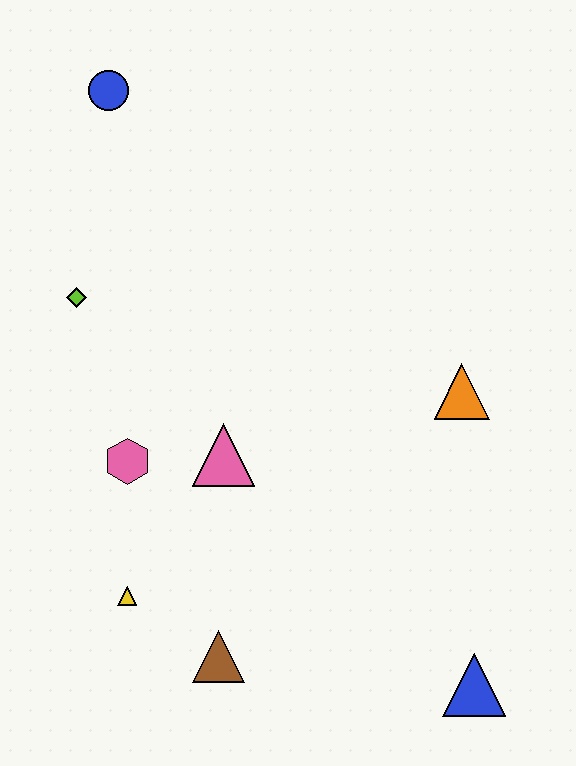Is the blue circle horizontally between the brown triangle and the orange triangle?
No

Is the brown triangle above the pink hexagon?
No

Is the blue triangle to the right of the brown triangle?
Yes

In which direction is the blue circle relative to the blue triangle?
The blue circle is above the blue triangle.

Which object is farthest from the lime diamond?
The blue triangle is farthest from the lime diamond.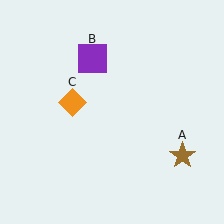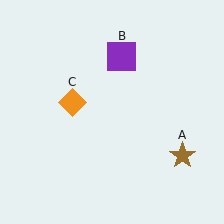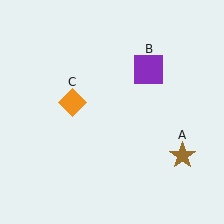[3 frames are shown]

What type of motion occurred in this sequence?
The purple square (object B) rotated clockwise around the center of the scene.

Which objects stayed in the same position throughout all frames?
Brown star (object A) and orange diamond (object C) remained stationary.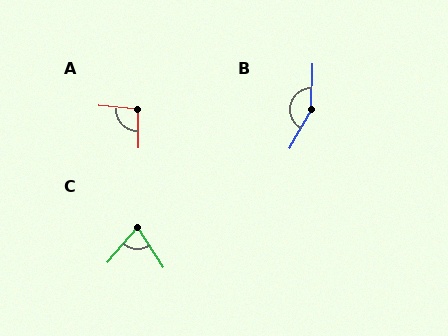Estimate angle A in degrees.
Approximately 95 degrees.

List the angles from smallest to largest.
C (74°), A (95°), B (153°).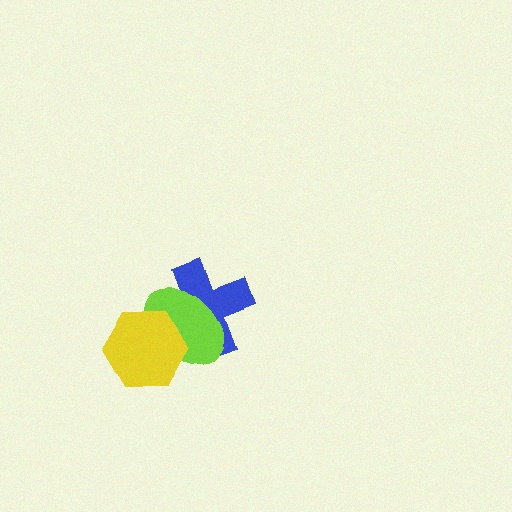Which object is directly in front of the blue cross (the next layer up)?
The lime ellipse is directly in front of the blue cross.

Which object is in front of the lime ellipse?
The yellow hexagon is in front of the lime ellipse.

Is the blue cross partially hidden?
Yes, it is partially covered by another shape.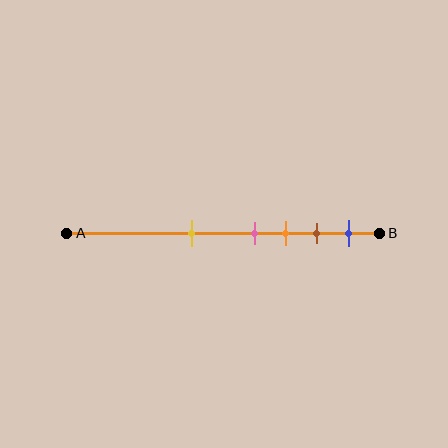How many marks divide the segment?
There are 5 marks dividing the segment.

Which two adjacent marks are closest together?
The pink and orange marks are the closest adjacent pair.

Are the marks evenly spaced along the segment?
No, the marks are not evenly spaced.